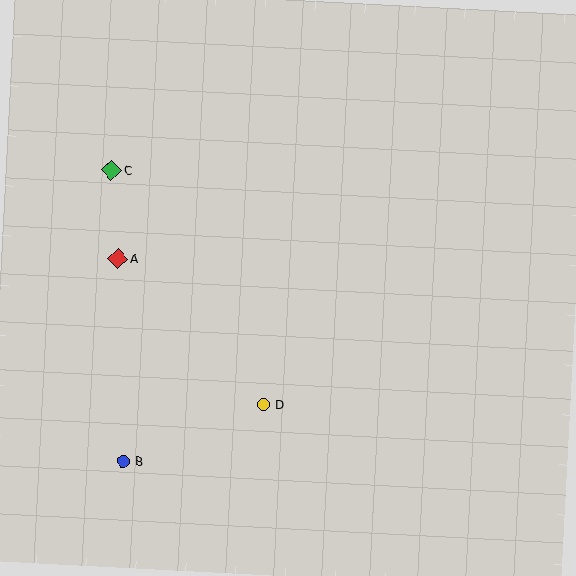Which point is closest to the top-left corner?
Point C is closest to the top-left corner.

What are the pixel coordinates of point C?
Point C is at (111, 170).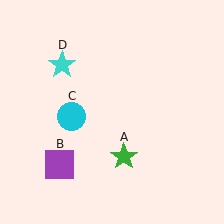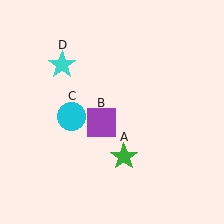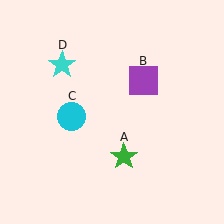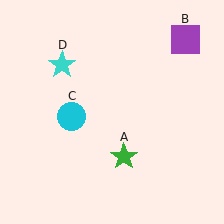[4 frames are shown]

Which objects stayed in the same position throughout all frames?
Green star (object A) and cyan circle (object C) and cyan star (object D) remained stationary.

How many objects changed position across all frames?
1 object changed position: purple square (object B).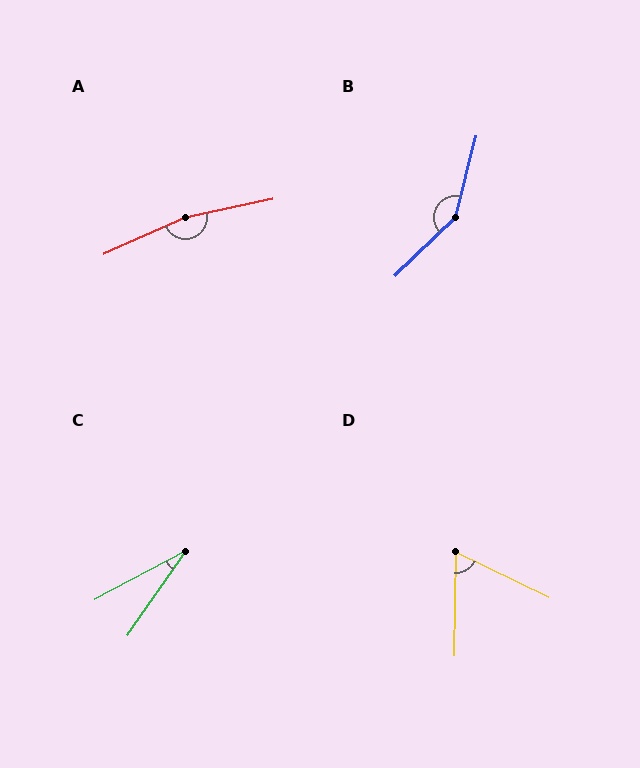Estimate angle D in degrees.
Approximately 65 degrees.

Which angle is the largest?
A, at approximately 168 degrees.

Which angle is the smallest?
C, at approximately 27 degrees.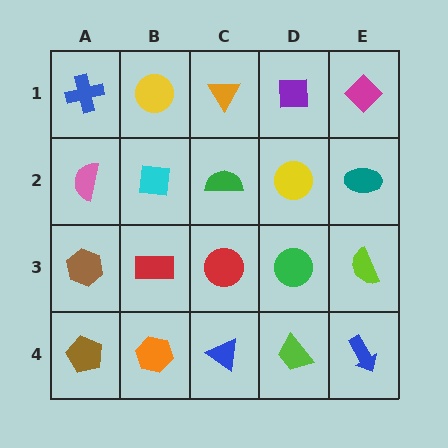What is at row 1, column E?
A magenta diamond.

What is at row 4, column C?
A blue triangle.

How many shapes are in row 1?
5 shapes.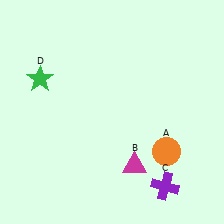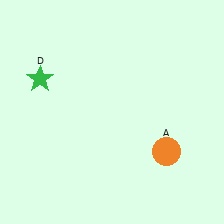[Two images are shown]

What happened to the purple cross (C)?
The purple cross (C) was removed in Image 2. It was in the bottom-right area of Image 1.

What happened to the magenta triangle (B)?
The magenta triangle (B) was removed in Image 2. It was in the bottom-right area of Image 1.